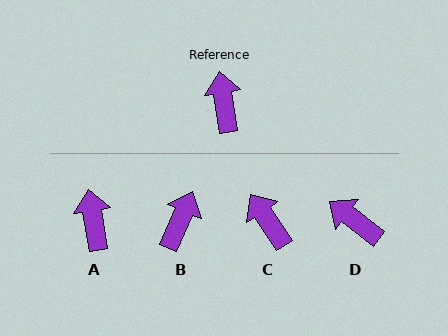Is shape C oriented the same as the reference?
No, it is off by about 25 degrees.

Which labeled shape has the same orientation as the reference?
A.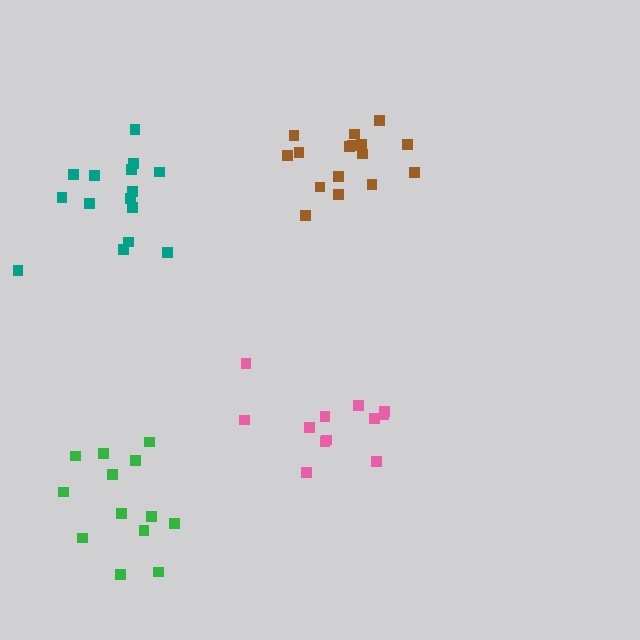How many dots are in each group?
Group 1: 15 dots, Group 2: 12 dots, Group 3: 16 dots, Group 4: 13 dots (56 total).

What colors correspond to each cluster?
The clusters are colored: teal, pink, brown, green.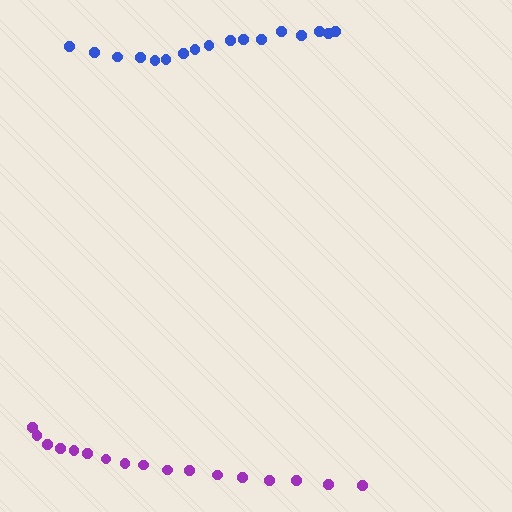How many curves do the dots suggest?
There are 2 distinct paths.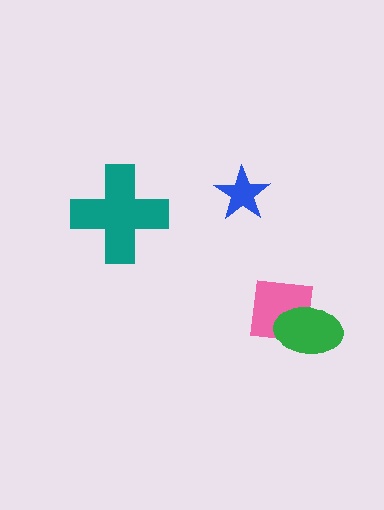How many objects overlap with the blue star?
0 objects overlap with the blue star.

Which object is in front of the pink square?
The green ellipse is in front of the pink square.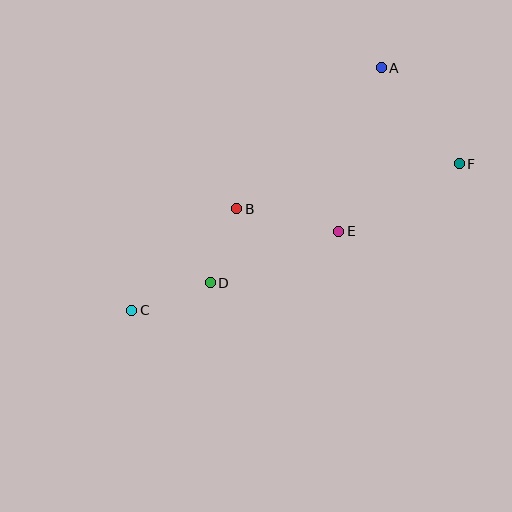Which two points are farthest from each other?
Points C and F are farthest from each other.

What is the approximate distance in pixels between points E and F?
The distance between E and F is approximately 138 pixels.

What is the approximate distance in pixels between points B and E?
The distance between B and E is approximately 104 pixels.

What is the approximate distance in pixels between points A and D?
The distance between A and D is approximately 275 pixels.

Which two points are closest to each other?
Points B and D are closest to each other.